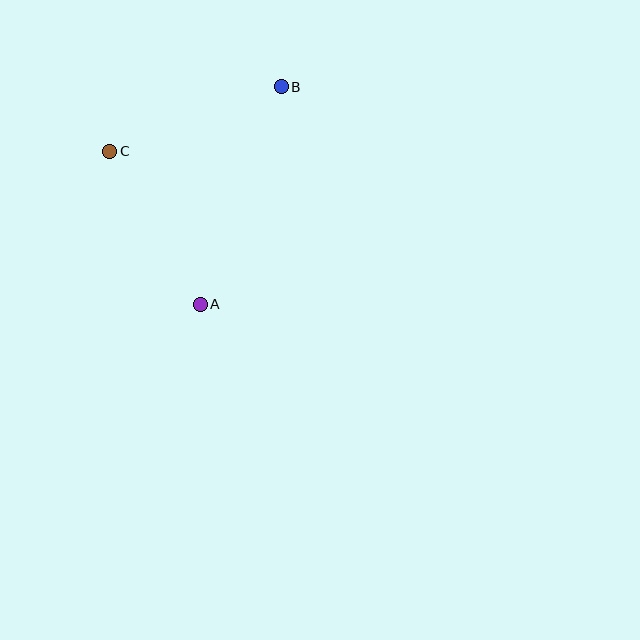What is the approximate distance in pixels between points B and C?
The distance between B and C is approximately 184 pixels.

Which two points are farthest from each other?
Points A and B are farthest from each other.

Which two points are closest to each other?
Points A and C are closest to each other.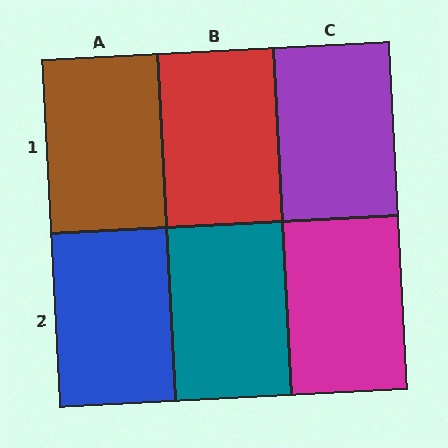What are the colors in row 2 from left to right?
Blue, teal, magenta.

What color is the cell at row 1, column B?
Red.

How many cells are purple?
1 cell is purple.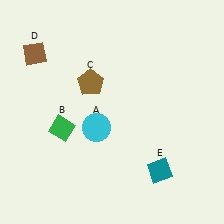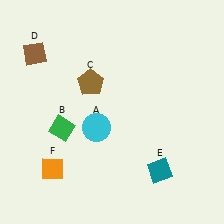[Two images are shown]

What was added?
An orange diamond (F) was added in Image 2.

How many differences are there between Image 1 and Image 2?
There is 1 difference between the two images.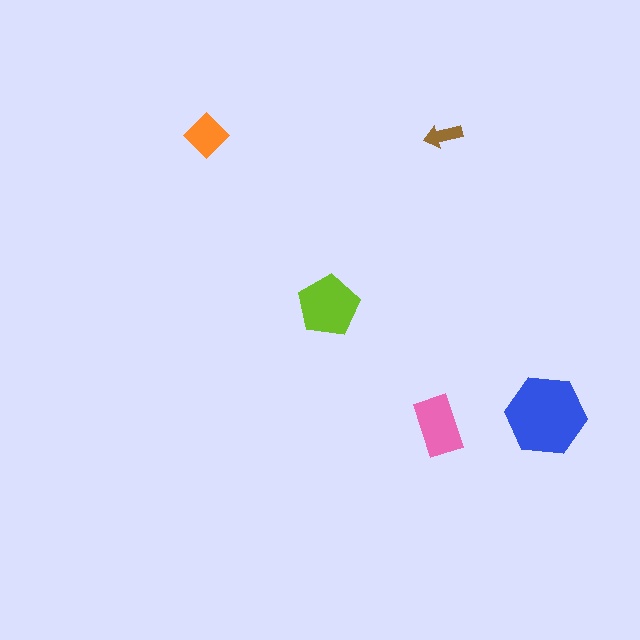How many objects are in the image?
There are 5 objects in the image.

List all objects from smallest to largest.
The brown arrow, the orange diamond, the pink rectangle, the lime pentagon, the blue hexagon.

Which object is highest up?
The orange diamond is topmost.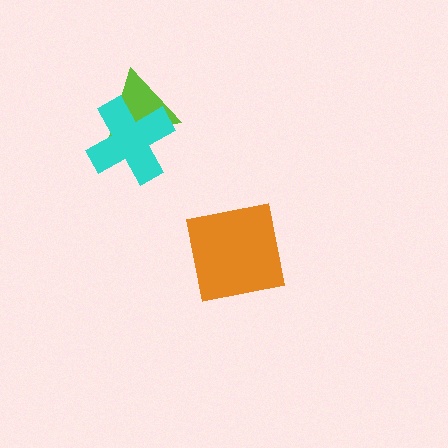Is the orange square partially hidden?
No, no other shape covers it.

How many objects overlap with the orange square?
0 objects overlap with the orange square.